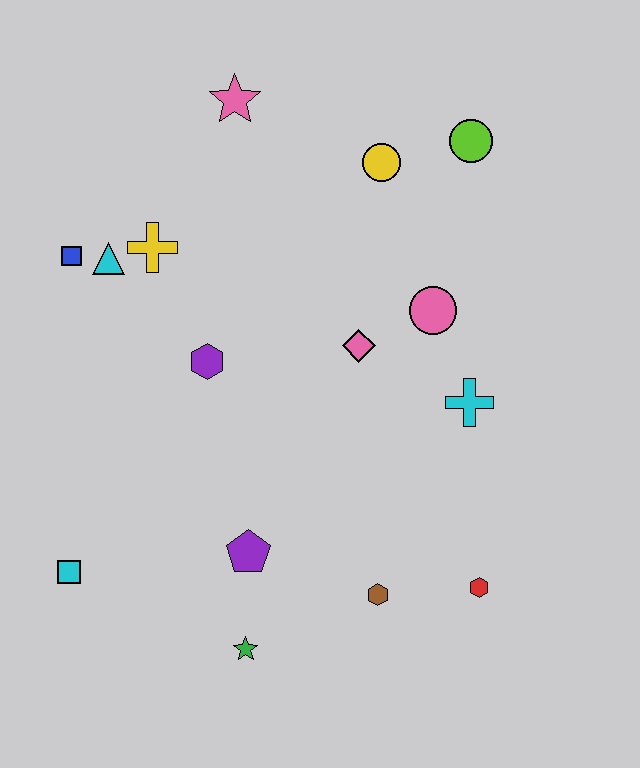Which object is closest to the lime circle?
The yellow circle is closest to the lime circle.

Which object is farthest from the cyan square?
The lime circle is farthest from the cyan square.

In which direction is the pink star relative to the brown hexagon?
The pink star is above the brown hexagon.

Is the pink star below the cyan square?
No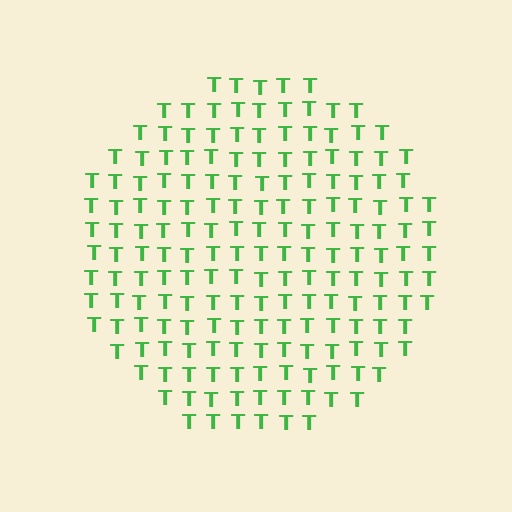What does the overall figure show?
The overall figure shows a circle.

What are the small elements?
The small elements are letter T's.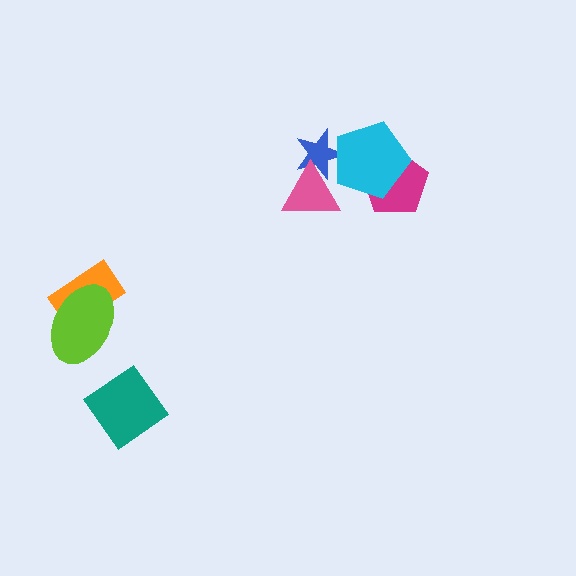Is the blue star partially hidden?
Yes, it is partially covered by another shape.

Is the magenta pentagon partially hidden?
Yes, it is partially covered by another shape.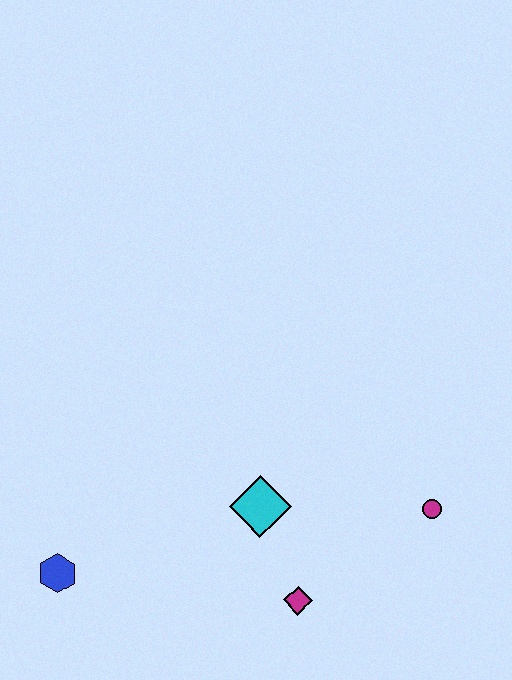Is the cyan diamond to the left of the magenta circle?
Yes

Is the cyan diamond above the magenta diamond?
Yes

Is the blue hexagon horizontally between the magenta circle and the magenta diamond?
No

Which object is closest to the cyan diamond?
The magenta diamond is closest to the cyan diamond.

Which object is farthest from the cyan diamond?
The blue hexagon is farthest from the cyan diamond.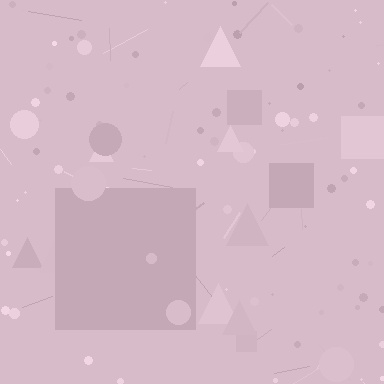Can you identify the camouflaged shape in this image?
The camouflaged shape is a square.